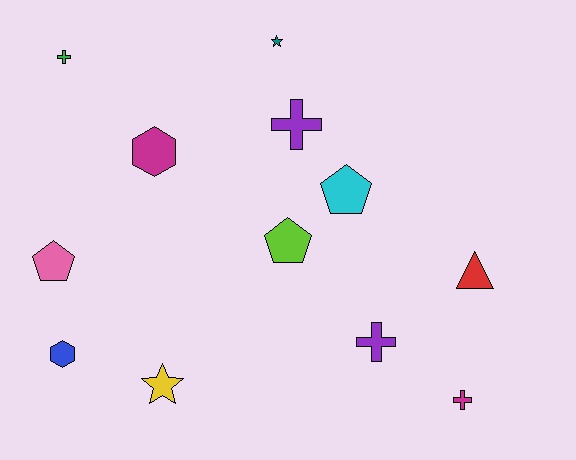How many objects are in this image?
There are 12 objects.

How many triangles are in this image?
There is 1 triangle.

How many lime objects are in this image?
There is 1 lime object.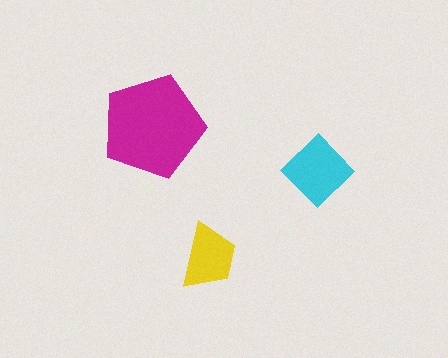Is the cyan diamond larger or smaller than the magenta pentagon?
Smaller.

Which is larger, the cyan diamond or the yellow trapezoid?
The cyan diamond.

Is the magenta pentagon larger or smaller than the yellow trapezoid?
Larger.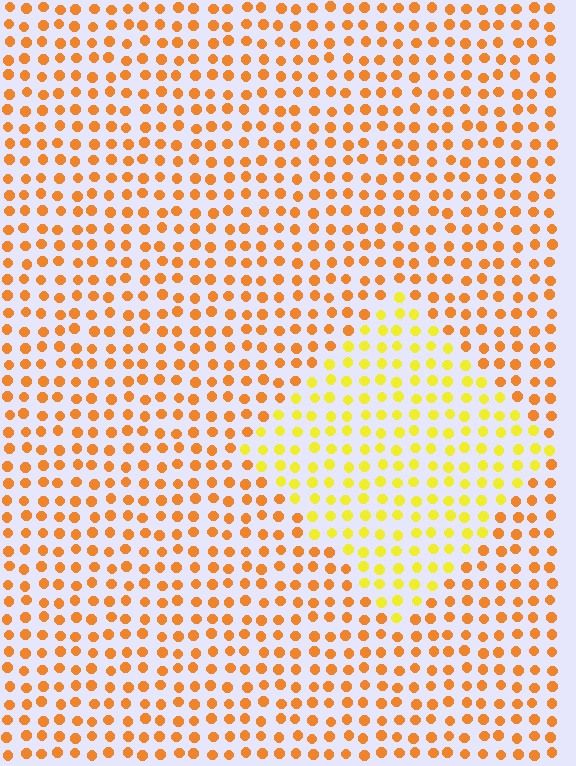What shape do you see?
I see a diamond.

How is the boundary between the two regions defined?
The boundary is defined purely by a slight shift in hue (about 33 degrees). Spacing, size, and orientation are identical on both sides.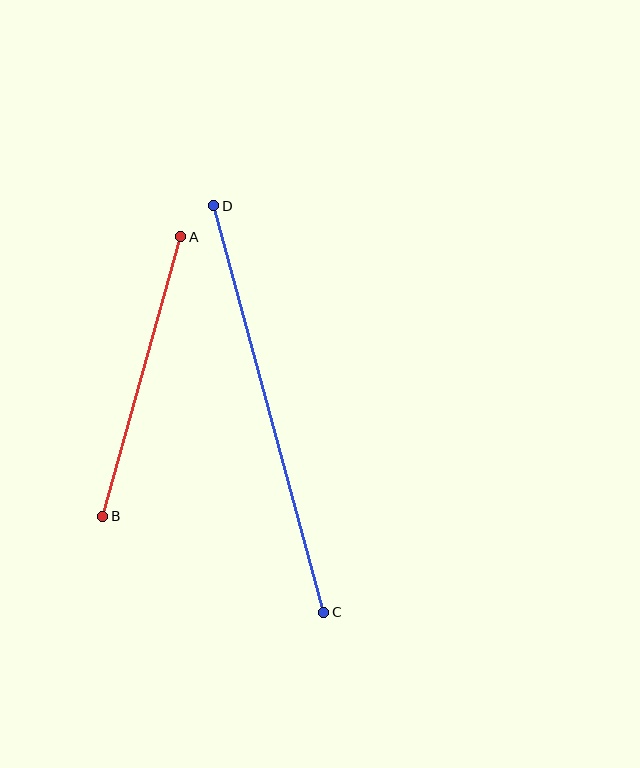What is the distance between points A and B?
The distance is approximately 290 pixels.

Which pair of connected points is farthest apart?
Points C and D are farthest apart.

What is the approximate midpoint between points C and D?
The midpoint is at approximately (269, 409) pixels.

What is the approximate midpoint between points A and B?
The midpoint is at approximately (142, 377) pixels.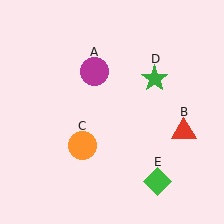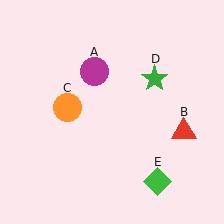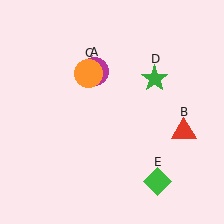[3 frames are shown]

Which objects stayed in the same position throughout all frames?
Magenta circle (object A) and red triangle (object B) and green star (object D) and green diamond (object E) remained stationary.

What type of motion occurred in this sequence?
The orange circle (object C) rotated clockwise around the center of the scene.